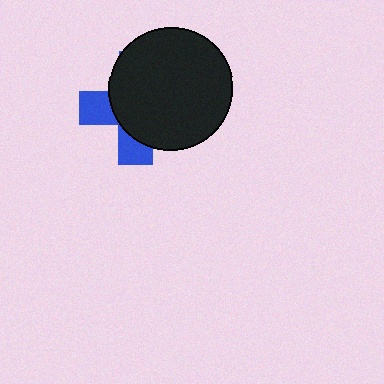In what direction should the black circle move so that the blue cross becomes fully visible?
The black circle should move toward the upper-right. That is the shortest direction to clear the overlap and leave the blue cross fully visible.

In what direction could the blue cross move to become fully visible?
The blue cross could move toward the lower-left. That would shift it out from behind the black circle entirely.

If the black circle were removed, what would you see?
You would see the complete blue cross.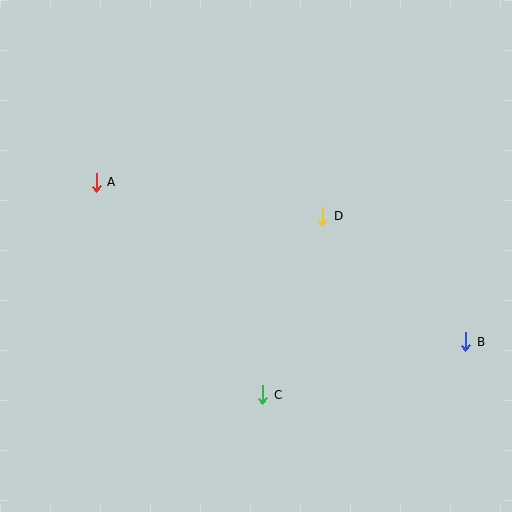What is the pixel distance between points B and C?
The distance between B and C is 210 pixels.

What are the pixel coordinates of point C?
Point C is at (263, 395).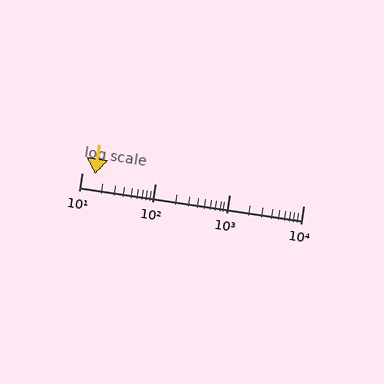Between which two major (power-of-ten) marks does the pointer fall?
The pointer is between 10 and 100.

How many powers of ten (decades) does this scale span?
The scale spans 3 decades, from 10 to 10000.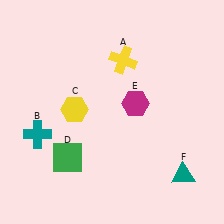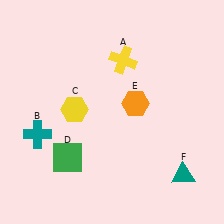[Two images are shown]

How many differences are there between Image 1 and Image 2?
There is 1 difference between the two images.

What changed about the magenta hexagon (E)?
In Image 1, E is magenta. In Image 2, it changed to orange.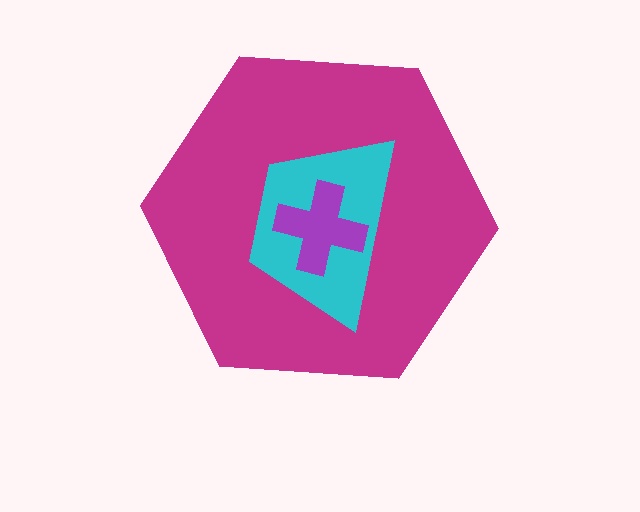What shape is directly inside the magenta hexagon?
The cyan trapezoid.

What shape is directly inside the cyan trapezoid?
The purple cross.